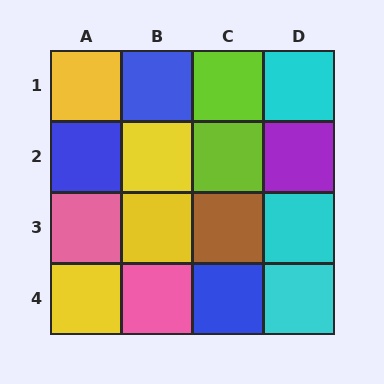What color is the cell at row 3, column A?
Pink.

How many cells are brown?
1 cell is brown.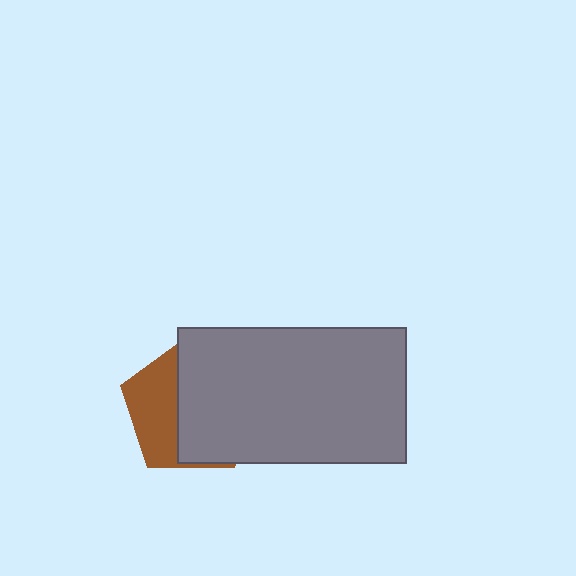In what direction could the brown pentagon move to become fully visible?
The brown pentagon could move left. That would shift it out from behind the gray rectangle entirely.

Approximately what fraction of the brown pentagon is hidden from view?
Roughly 62% of the brown pentagon is hidden behind the gray rectangle.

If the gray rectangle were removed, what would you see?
You would see the complete brown pentagon.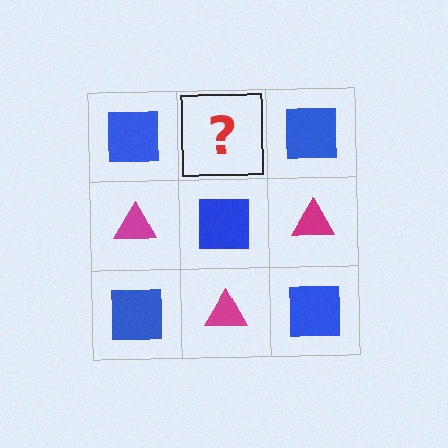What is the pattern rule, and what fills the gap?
The rule is that it alternates blue square and magenta triangle in a checkerboard pattern. The gap should be filled with a magenta triangle.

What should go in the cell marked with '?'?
The missing cell should contain a magenta triangle.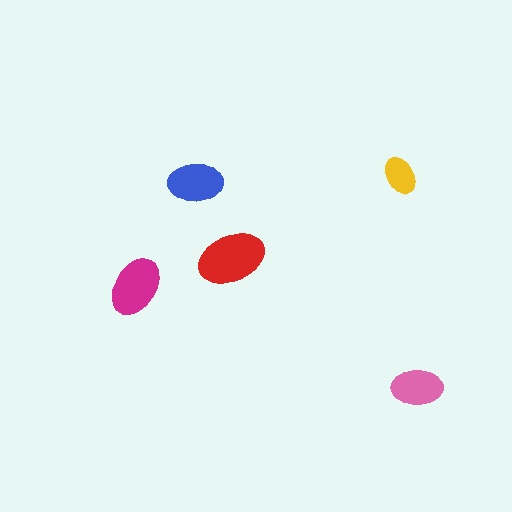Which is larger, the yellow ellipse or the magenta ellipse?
The magenta one.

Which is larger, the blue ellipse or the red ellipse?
The red one.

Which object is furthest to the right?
The pink ellipse is rightmost.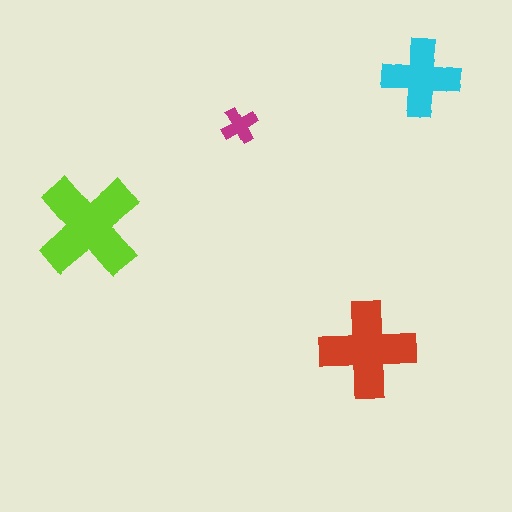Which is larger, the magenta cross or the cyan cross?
The cyan one.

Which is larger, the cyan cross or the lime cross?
The lime one.